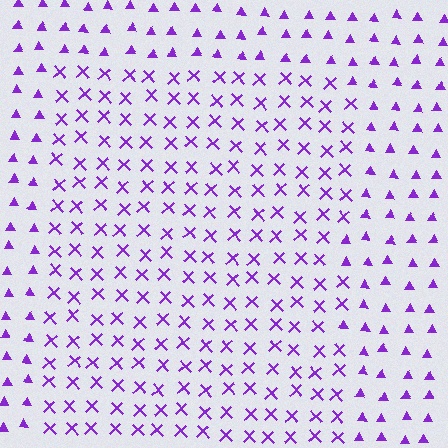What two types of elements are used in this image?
The image uses X marks inside the rectangle region and triangles outside it.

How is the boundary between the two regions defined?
The boundary is defined by a change in element shape: X marks inside vs. triangles outside. All elements share the same color and spacing.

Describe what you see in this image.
The image is filled with small purple elements arranged in a uniform grid. A rectangle-shaped region contains X marks, while the surrounding area contains triangles. The boundary is defined purely by the change in element shape.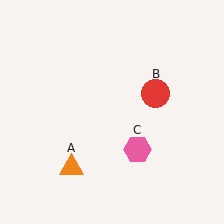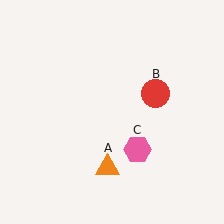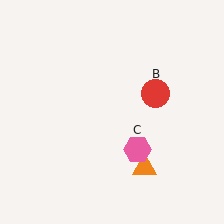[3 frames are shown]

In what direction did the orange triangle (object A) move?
The orange triangle (object A) moved right.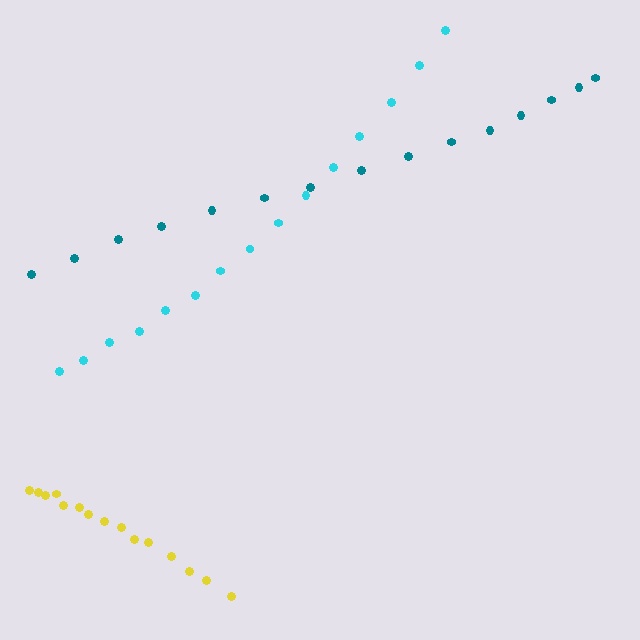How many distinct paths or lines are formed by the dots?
There are 3 distinct paths.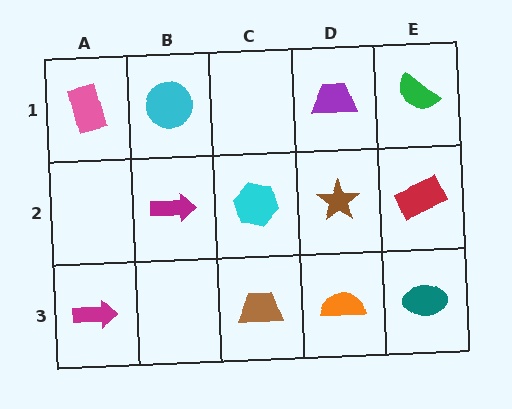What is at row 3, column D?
An orange semicircle.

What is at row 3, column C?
A brown trapezoid.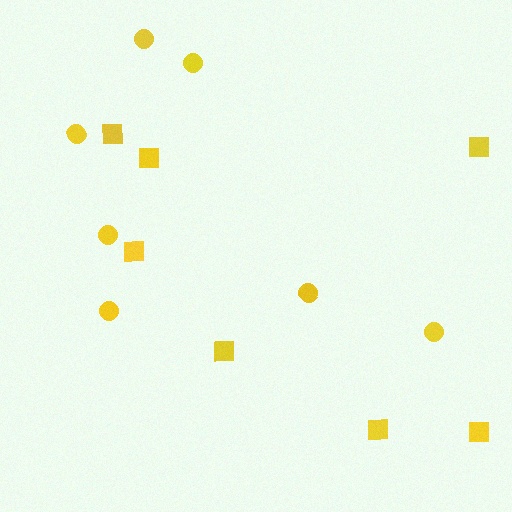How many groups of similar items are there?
There are 2 groups: one group of circles (7) and one group of squares (7).